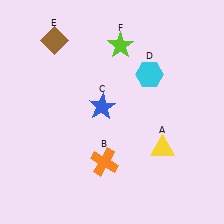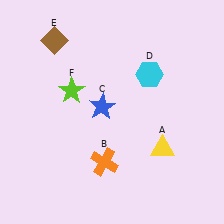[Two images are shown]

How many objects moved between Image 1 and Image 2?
1 object moved between the two images.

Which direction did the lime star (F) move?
The lime star (F) moved left.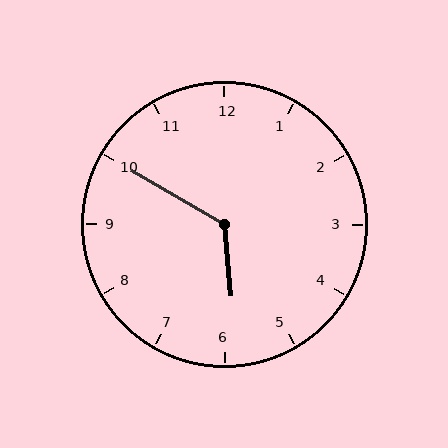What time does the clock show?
5:50.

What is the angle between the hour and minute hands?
Approximately 125 degrees.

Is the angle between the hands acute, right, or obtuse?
It is obtuse.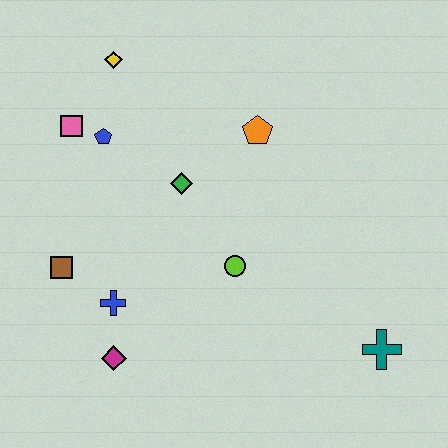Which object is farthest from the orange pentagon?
The magenta diamond is farthest from the orange pentagon.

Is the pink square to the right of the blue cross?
No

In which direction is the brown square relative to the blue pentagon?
The brown square is below the blue pentagon.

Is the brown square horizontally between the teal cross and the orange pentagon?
No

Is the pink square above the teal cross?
Yes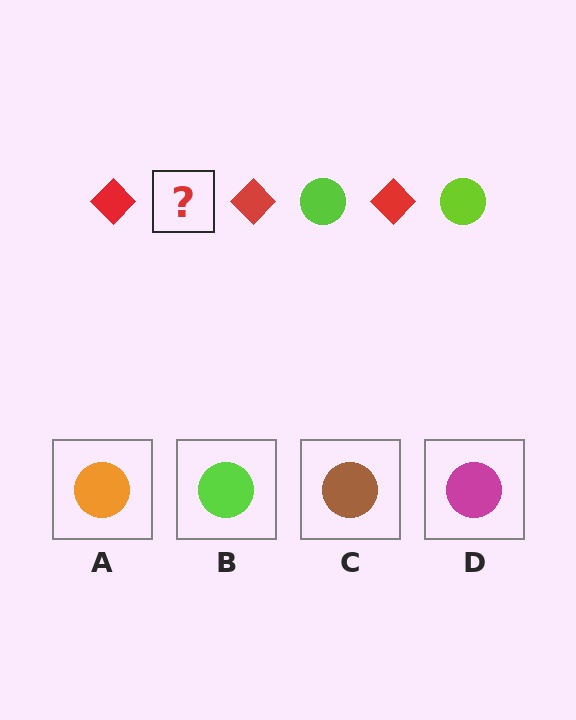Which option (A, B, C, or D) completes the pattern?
B.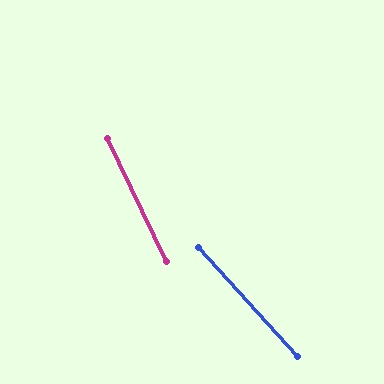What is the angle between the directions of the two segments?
Approximately 17 degrees.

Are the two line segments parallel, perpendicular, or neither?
Neither parallel nor perpendicular — they differ by about 17°.